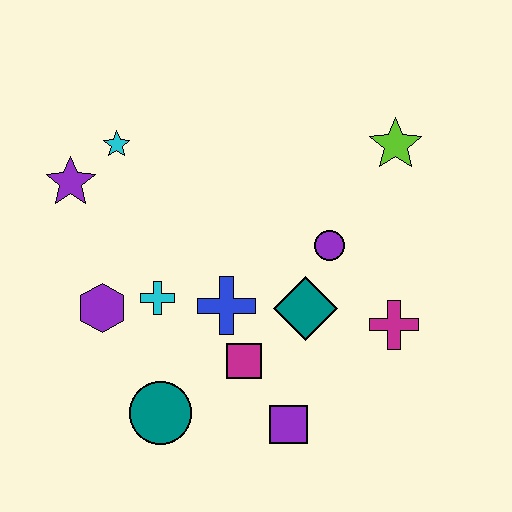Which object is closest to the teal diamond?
The purple circle is closest to the teal diamond.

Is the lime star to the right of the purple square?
Yes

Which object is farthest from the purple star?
The magenta cross is farthest from the purple star.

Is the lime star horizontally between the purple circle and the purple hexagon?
No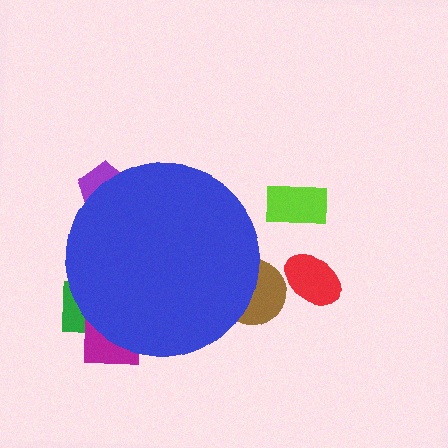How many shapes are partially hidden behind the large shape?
4 shapes are partially hidden.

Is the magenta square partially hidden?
Yes, the magenta square is partially hidden behind the blue circle.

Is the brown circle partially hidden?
Yes, the brown circle is partially hidden behind the blue circle.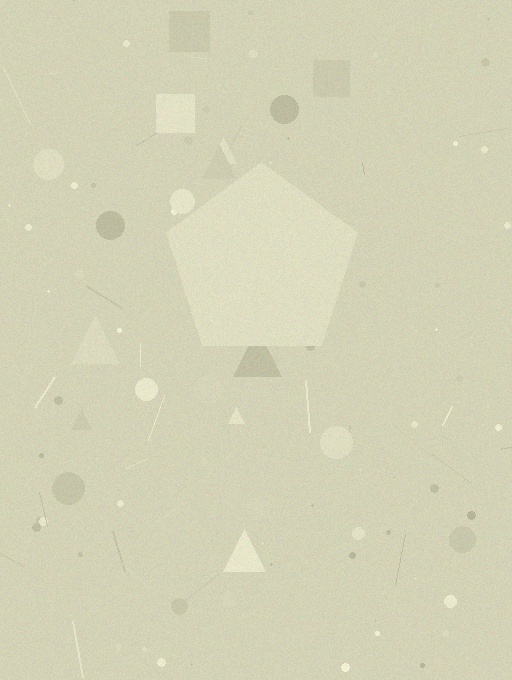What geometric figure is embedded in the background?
A pentagon is embedded in the background.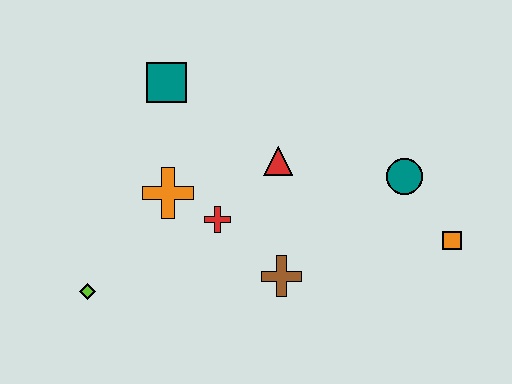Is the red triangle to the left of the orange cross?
No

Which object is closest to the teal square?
The orange cross is closest to the teal square.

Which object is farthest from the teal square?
The orange square is farthest from the teal square.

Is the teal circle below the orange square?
No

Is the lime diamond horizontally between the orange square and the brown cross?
No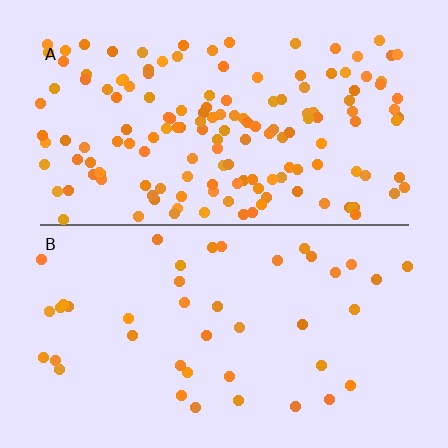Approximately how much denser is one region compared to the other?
Approximately 3.6× — region A over region B.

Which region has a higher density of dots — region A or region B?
A (the top).